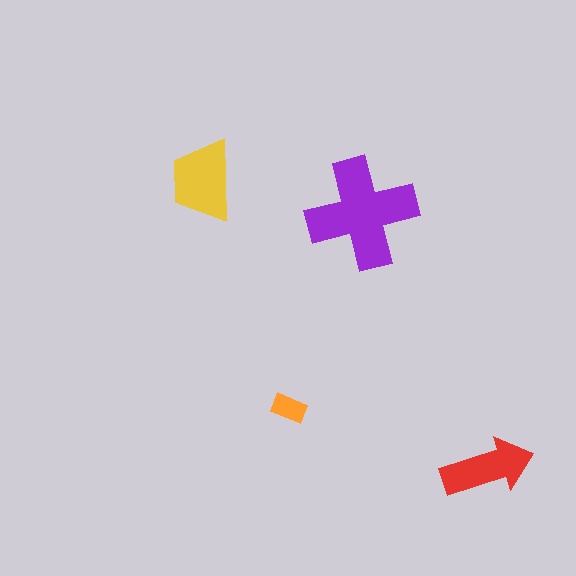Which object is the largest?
The purple cross.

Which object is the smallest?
The orange rectangle.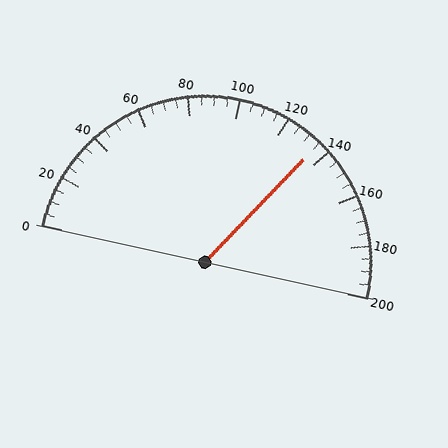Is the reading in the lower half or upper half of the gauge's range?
The reading is in the upper half of the range (0 to 200).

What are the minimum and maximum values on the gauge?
The gauge ranges from 0 to 200.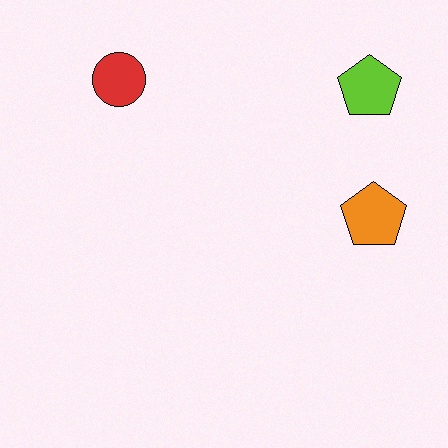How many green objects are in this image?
There are no green objects.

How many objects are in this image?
There are 3 objects.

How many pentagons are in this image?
There are 2 pentagons.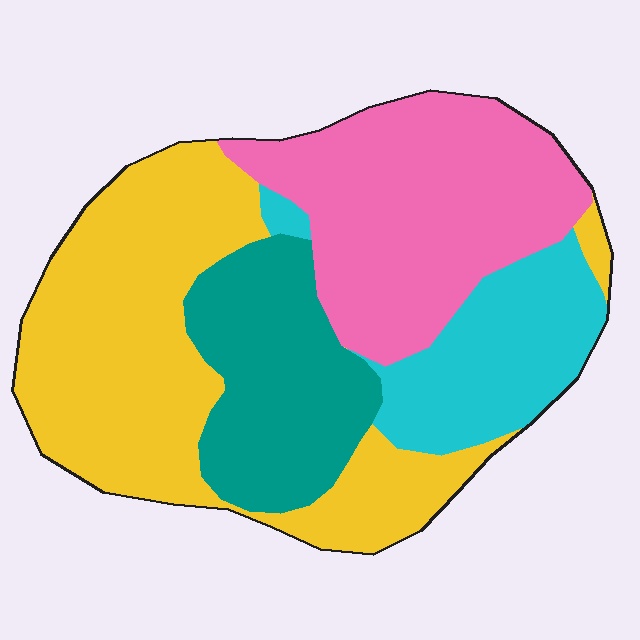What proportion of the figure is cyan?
Cyan covers 16% of the figure.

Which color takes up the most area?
Yellow, at roughly 35%.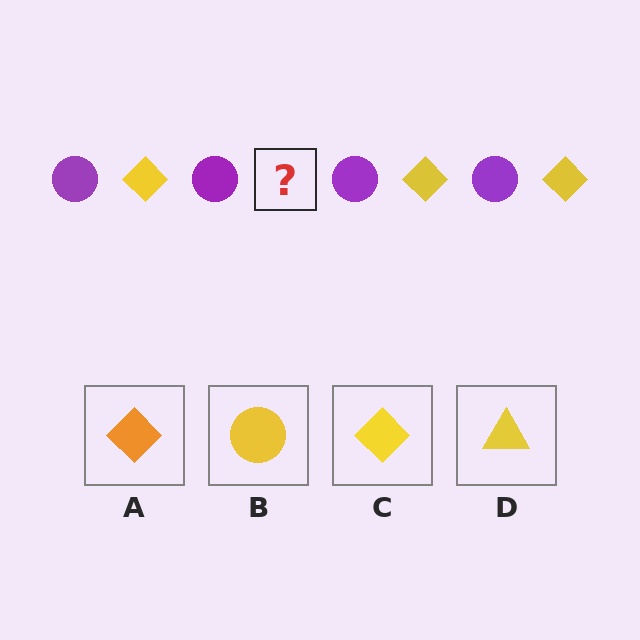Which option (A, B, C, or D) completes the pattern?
C.